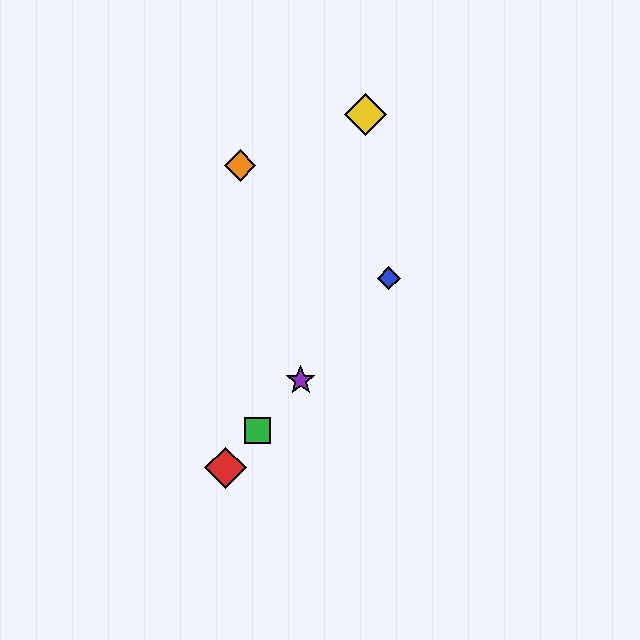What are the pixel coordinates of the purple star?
The purple star is at (301, 380).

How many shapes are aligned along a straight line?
4 shapes (the red diamond, the blue diamond, the green square, the purple star) are aligned along a straight line.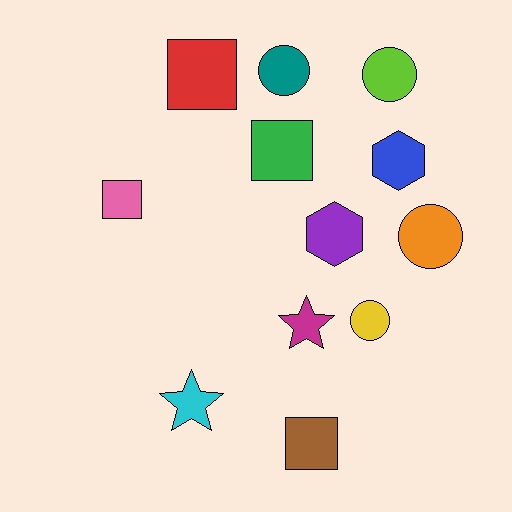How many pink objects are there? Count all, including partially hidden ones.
There is 1 pink object.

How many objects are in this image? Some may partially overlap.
There are 12 objects.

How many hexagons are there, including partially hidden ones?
There are 2 hexagons.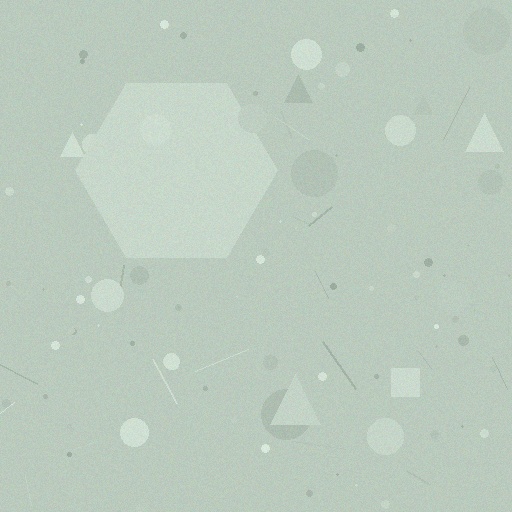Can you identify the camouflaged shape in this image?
The camouflaged shape is a hexagon.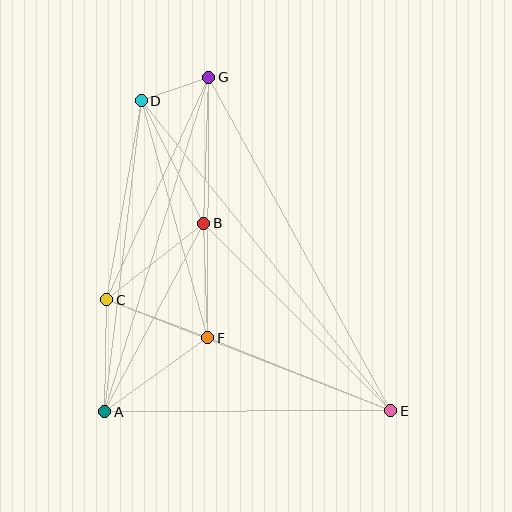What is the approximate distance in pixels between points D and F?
The distance between D and F is approximately 246 pixels.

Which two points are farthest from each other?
Points D and E are farthest from each other.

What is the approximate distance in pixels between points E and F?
The distance between E and F is approximately 197 pixels.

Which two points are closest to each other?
Points D and G are closest to each other.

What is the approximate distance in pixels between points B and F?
The distance between B and F is approximately 114 pixels.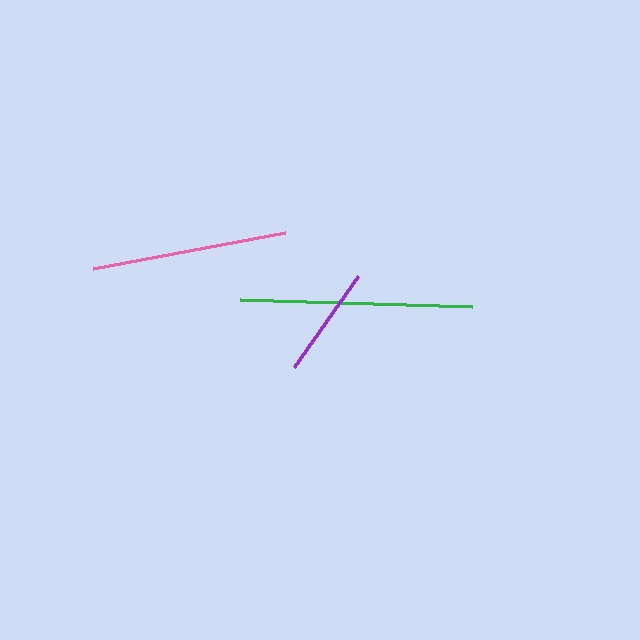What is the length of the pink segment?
The pink segment is approximately 195 pixels long.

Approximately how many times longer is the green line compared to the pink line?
The green line is approximately 1.2 times the length of the pink line.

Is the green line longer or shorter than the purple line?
The green line is longer than the purple line.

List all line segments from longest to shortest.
From longest to shortest: green, pink, purple.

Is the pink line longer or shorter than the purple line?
The pink line is longer than the purple line.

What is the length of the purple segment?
The purple segment is approximately 112 pixels long.